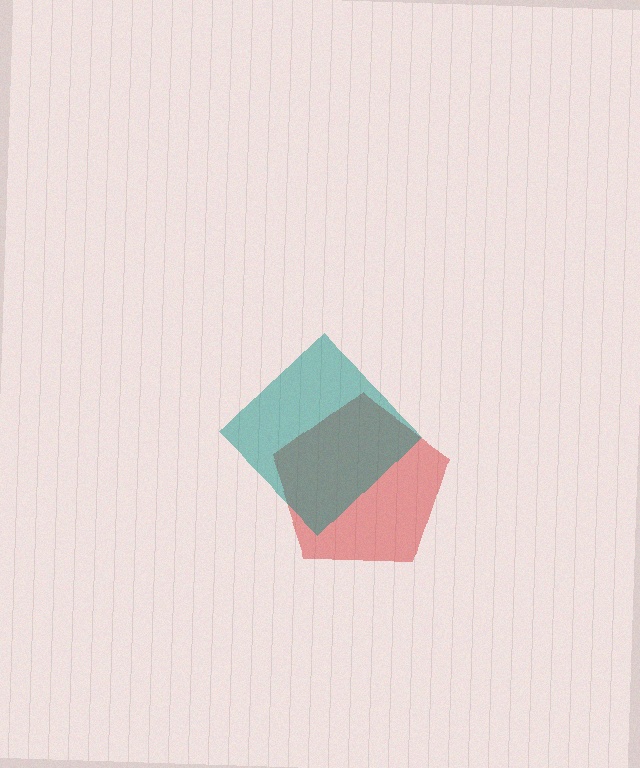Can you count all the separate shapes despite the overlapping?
Yes, there are 2 separate shapes.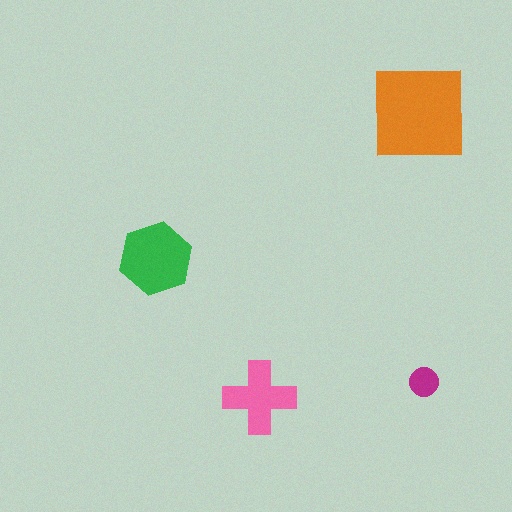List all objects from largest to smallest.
The orange square, the green hexagon, the pink cross, the magenta circle.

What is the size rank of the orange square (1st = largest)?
1st.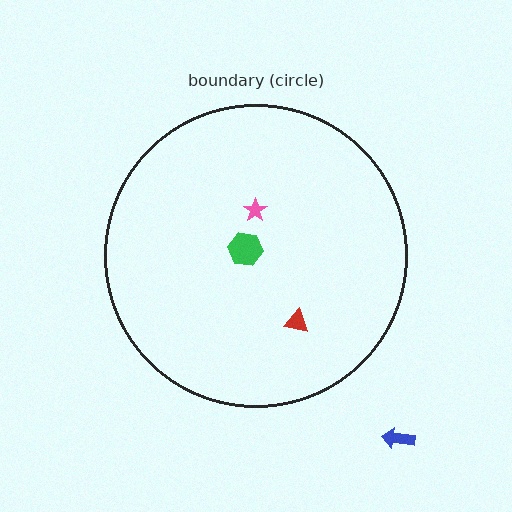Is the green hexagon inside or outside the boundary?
Inside.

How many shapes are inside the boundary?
3 inside, 1 outside.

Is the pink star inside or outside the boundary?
Inside.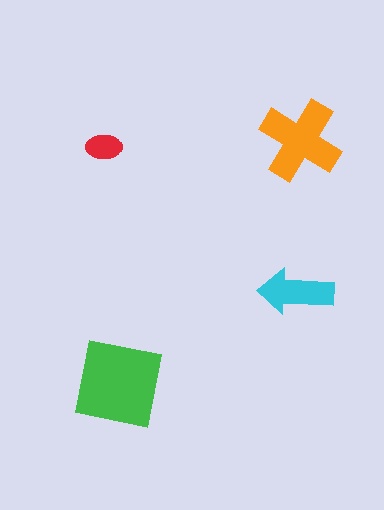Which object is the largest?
The green square.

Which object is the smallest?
The red ellipse.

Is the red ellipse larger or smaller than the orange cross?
Smaller.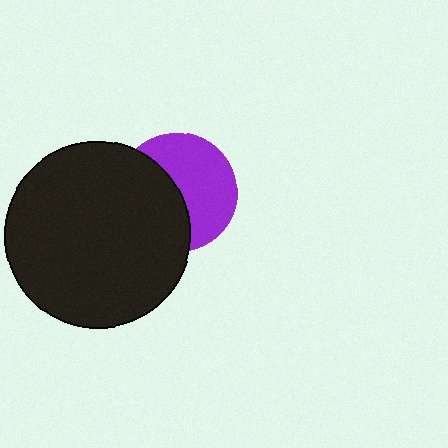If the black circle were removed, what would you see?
You would see the complete purple circle.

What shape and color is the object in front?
The object in front is a black circle.